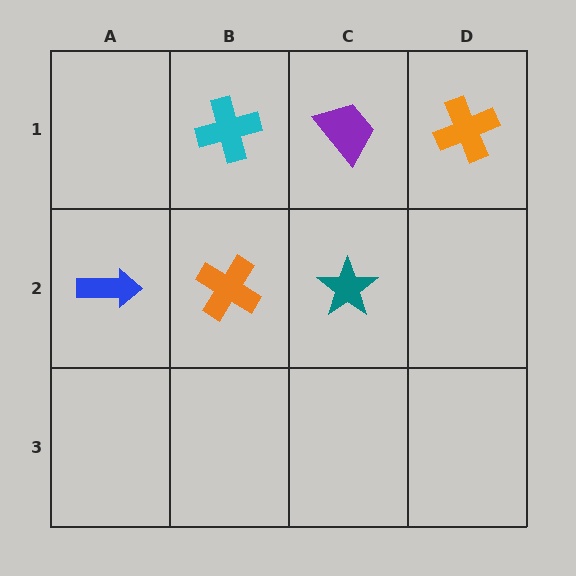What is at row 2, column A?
A blue arrow.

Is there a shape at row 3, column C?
No, that cell is empty.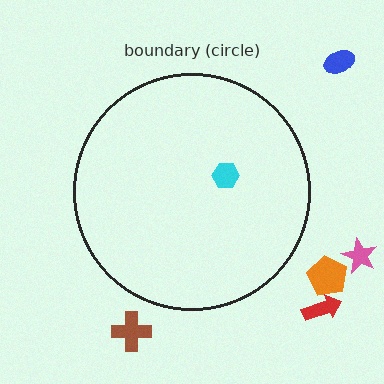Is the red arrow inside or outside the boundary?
Outside.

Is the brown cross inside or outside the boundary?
Outside.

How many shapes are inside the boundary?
1 inside, 5 outside.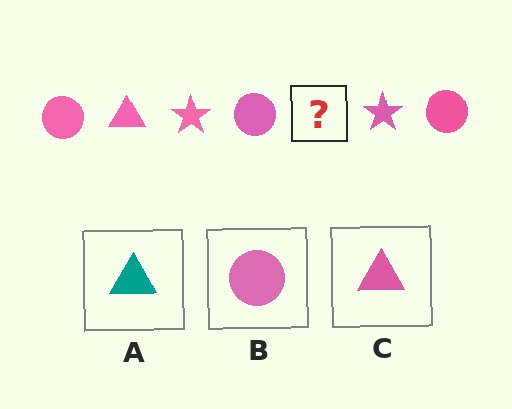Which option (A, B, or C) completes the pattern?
C.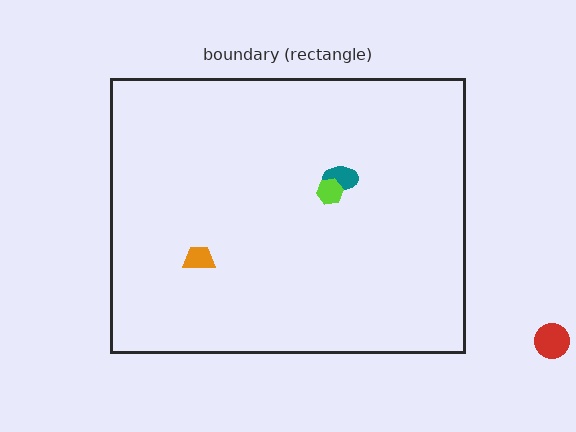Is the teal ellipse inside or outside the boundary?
Inside.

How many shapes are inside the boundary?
3 inside, 1 outside.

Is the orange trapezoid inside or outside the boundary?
Inside.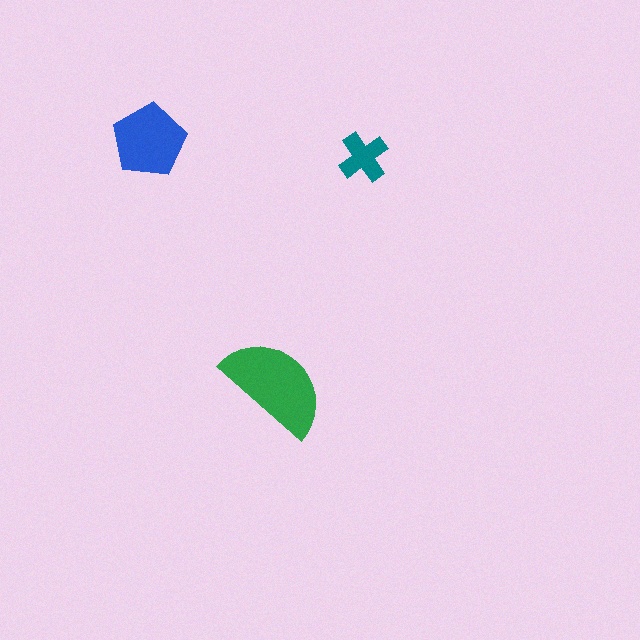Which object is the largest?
The green semicircle.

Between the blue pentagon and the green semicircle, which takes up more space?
The green semicircle.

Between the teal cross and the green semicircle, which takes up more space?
The green semicircle.